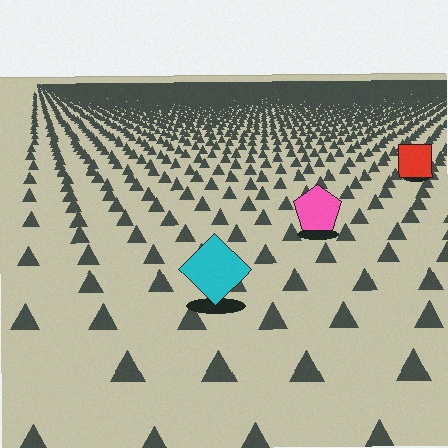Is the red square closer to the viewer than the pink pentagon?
No. The pink pentagon is closer — you can tell from the texture gradient: the ground texture is coarser near it.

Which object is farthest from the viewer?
The red square is farthest from the viewer. It appears smaller and the ground texture around it is denser.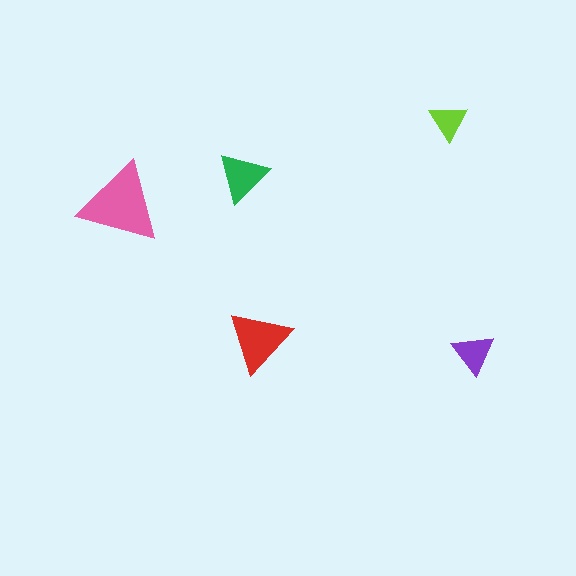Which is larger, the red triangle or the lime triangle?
The red one.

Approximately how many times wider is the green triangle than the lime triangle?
About 1.5 times wider.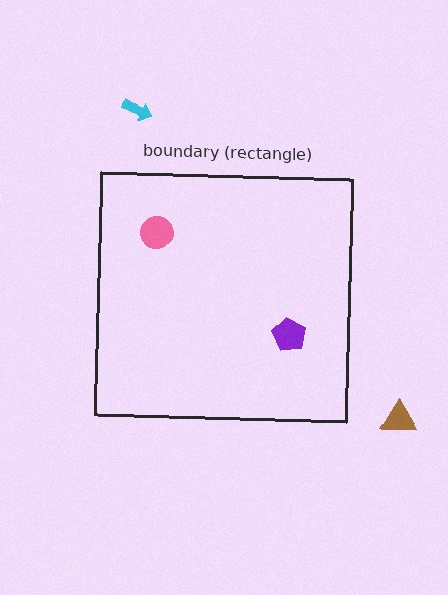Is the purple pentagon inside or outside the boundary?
Inside.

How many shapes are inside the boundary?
2 inside, 2 outside.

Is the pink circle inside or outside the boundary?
Inside.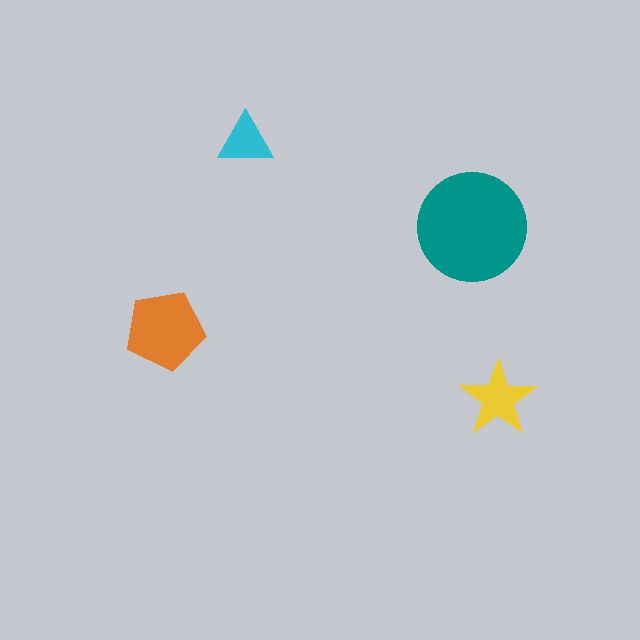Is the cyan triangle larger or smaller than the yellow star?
Smaller.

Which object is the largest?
The teal circle.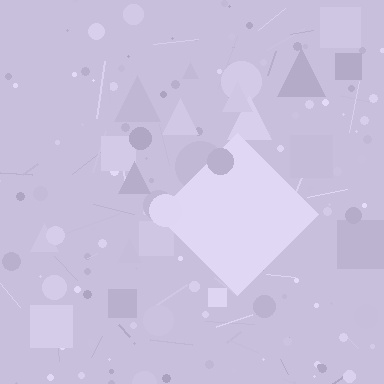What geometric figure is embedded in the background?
A diamond is embedded in the background.